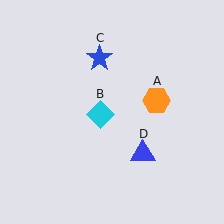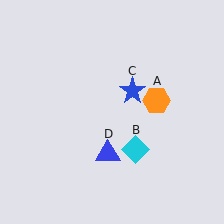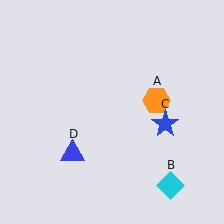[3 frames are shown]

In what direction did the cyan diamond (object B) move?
The cyan diamond (object B) moved down and to the right.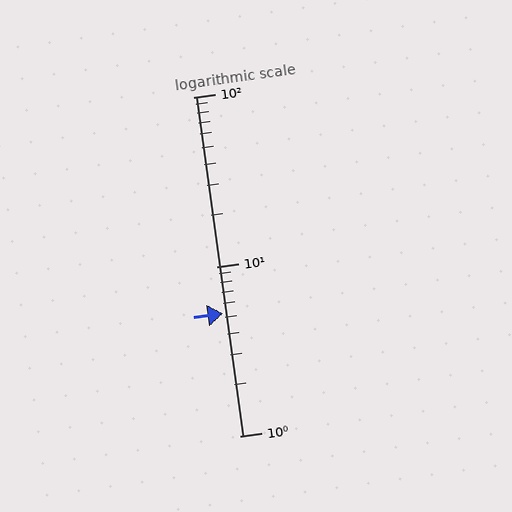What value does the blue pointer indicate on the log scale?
The pointer indicates approximately 5.3.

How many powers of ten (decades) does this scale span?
The scale spans 2 decades, from 1 to 100.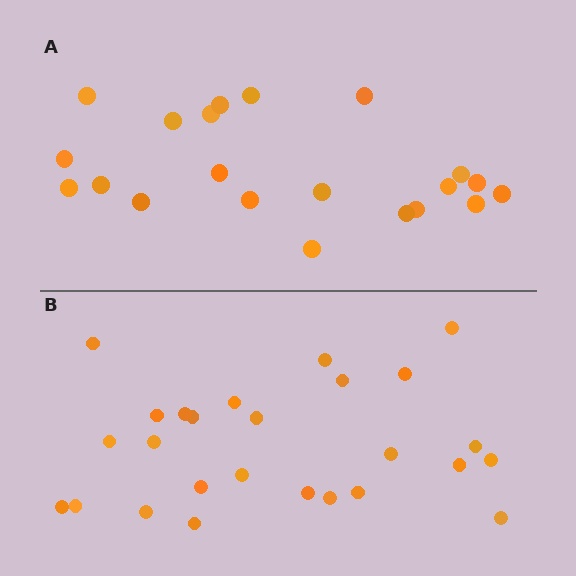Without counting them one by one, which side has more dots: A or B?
Region B (the bottom region) has more dots.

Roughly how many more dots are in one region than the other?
Region B has about 5 more dots than region A.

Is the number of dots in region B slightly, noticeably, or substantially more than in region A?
Region B has only slightly more — the two regions are fairly close. The ratio is roughly 1.2 to 1.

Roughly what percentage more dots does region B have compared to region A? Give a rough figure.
About 25% more.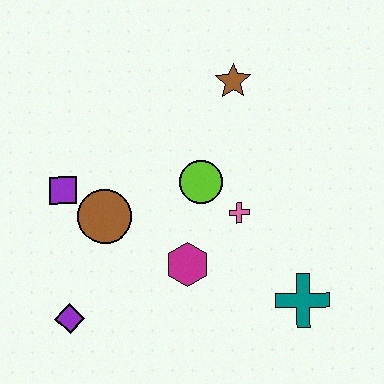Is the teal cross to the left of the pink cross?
No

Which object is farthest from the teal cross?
The purple square is farthest from the teal cross.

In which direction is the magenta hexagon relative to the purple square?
The magenta hexagon is to the right of the purple square.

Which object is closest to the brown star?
The lime circle is closest to the brown star.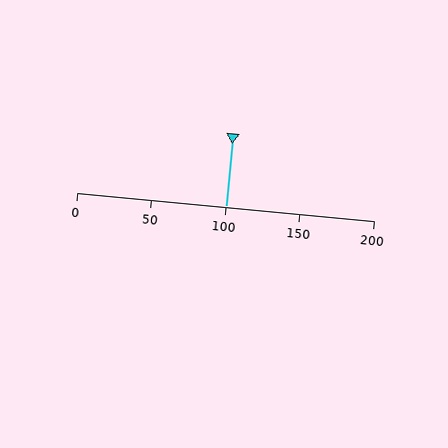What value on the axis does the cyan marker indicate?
The marker indicates approximately 100.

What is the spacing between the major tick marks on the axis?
The major ticks are spaced 50 apart.